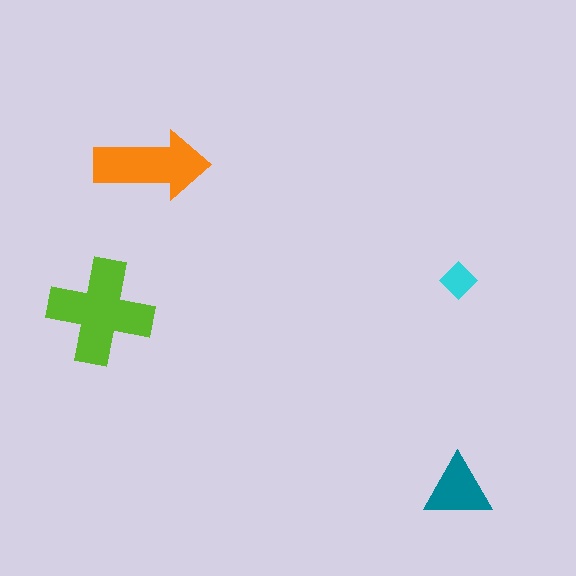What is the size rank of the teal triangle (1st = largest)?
3rd.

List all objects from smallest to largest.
The cyan diamond, the teal triangle, the orange arrow, the lime cross.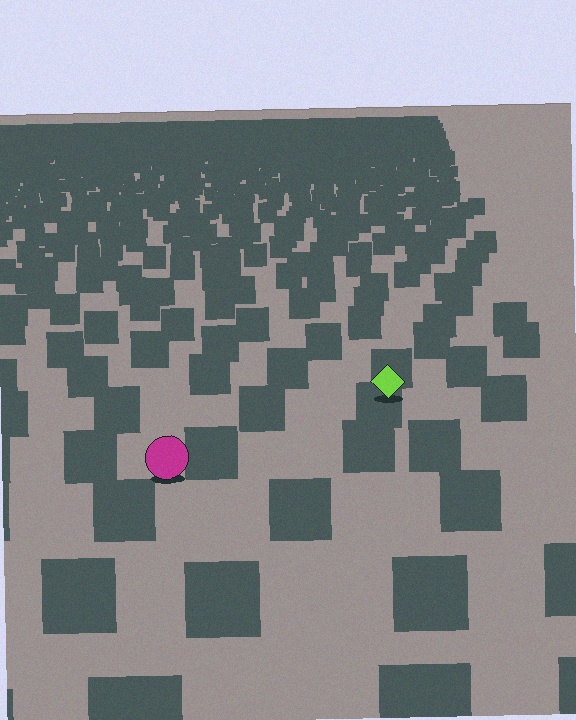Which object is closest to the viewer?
The magenta circle is closest. The texture marks near it are larger and more spread out.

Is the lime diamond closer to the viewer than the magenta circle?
No. The magenta circle is closer — you can tell from the texture gradient: the ground texture is coarser near it.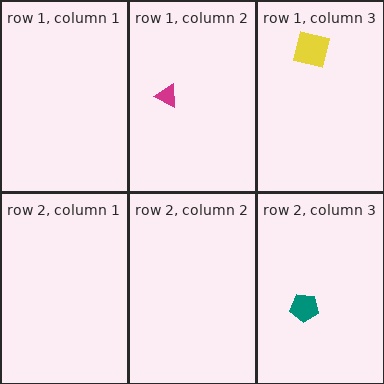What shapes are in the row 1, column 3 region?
The yellow square.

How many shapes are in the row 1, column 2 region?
1.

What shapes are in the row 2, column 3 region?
The teal pentagon.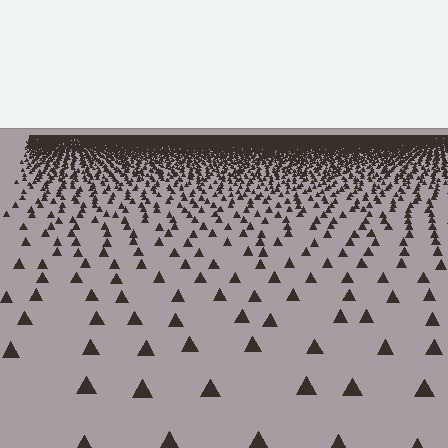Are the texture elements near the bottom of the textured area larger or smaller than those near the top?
Larger. Near the bottom, elements are closer to the viewer and appear at a bigger on-screen size.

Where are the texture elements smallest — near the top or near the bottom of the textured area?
Near the top.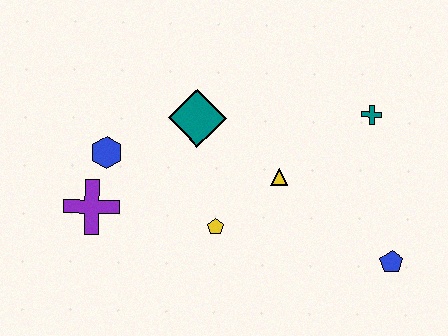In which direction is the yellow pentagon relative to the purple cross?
The yellow pentagon is to the right of the purple cross.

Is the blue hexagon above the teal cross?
No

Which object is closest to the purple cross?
The blue hexagon is closest to the purple cross.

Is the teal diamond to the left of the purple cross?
No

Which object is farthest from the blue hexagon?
The blue pentagon is farthest from the blue hexagon.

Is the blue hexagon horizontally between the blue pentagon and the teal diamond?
No